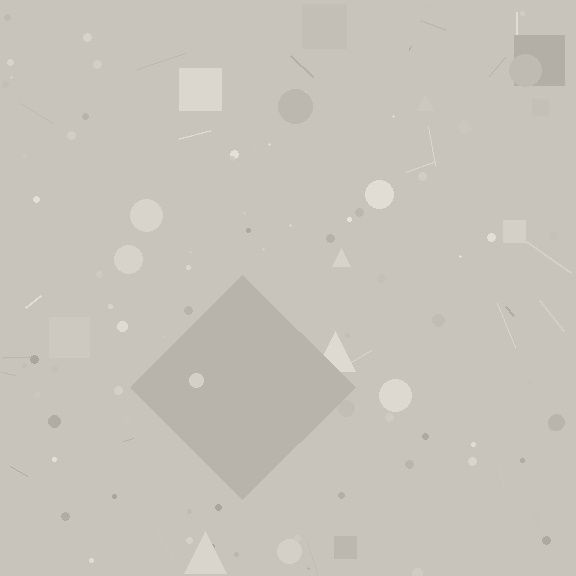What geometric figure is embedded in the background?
A diamond is embedded in the background.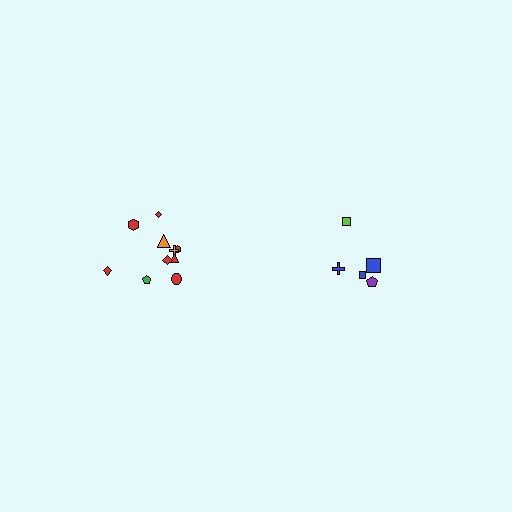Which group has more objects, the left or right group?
The left group.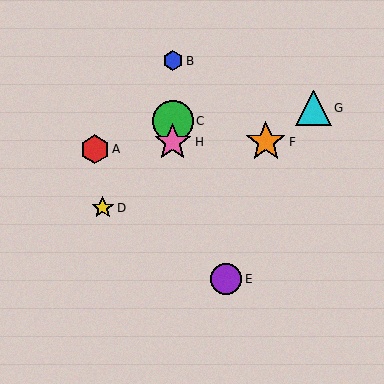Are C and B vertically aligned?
Yes, both are at x≈173.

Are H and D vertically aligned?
No, H is at x≈173 and D is at x≈103.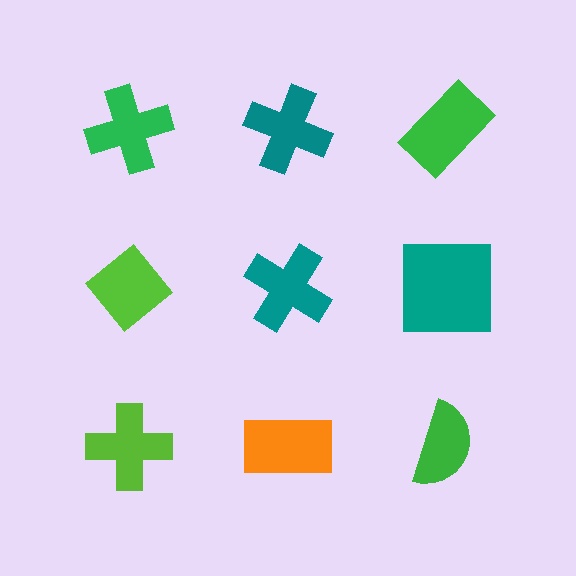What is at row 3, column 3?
A green semicircle.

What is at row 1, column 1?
A green cross.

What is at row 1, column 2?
A teal cross.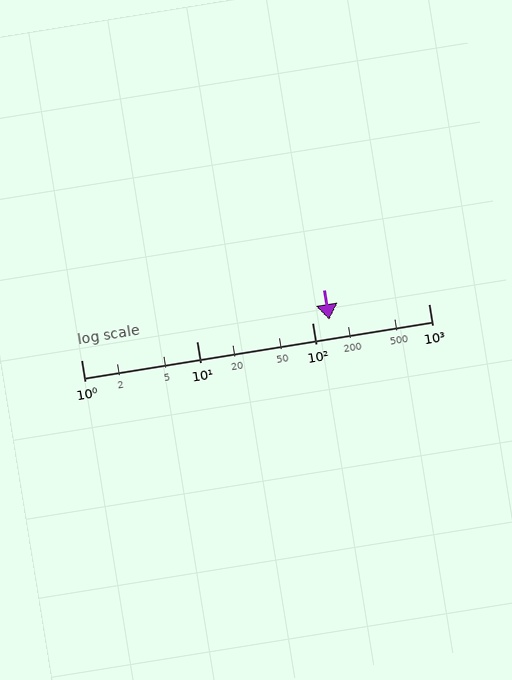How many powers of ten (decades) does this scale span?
The scale spans 3 decades, from 1 to 1000.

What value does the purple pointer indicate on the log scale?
The pointer indicates approximately 140.